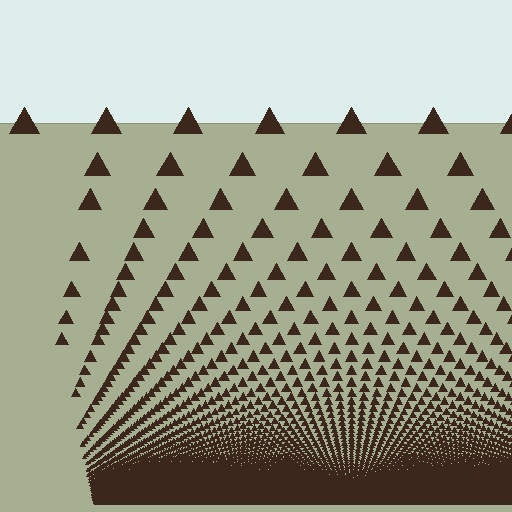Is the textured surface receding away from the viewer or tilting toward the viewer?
The surface appears to tilt toward the viewer. Texture elements get larger and sparser toward the top.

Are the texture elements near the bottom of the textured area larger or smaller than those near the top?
Smaller. The gradient is inverted — elements near the bottom are smaller and denser.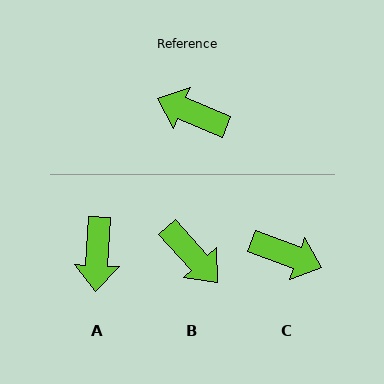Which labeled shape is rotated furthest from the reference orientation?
C, about 178 degrees away.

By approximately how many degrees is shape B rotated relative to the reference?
Approximately 155 degrees counter-clockwise.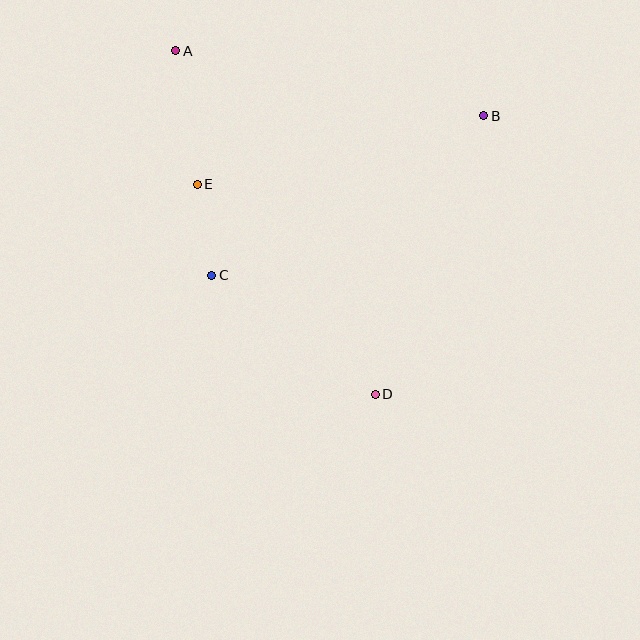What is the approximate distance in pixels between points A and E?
The distance between A and E is approximately 135 pixels.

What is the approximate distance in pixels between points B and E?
The distance between B and E is approximately 295 pixels.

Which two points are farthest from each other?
Points A and D are farthest from each other.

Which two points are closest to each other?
Points C and E are closest to each other.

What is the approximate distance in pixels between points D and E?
The distance between D and E is approximately 275 pixels.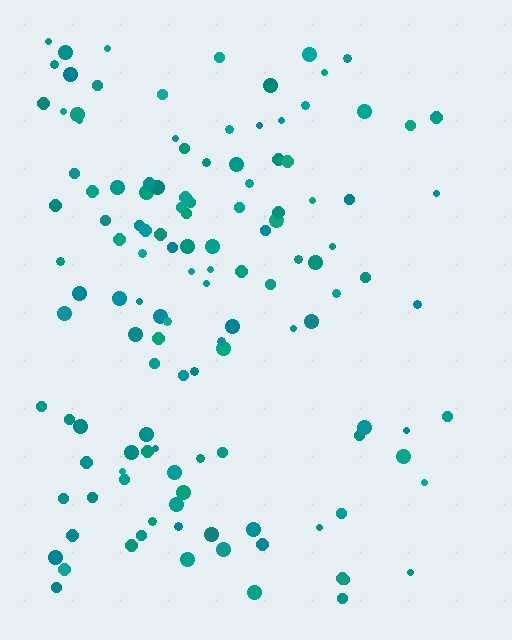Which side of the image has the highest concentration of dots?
The left.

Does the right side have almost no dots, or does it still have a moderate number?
Still a moderate number, just noticeably fewer than the left.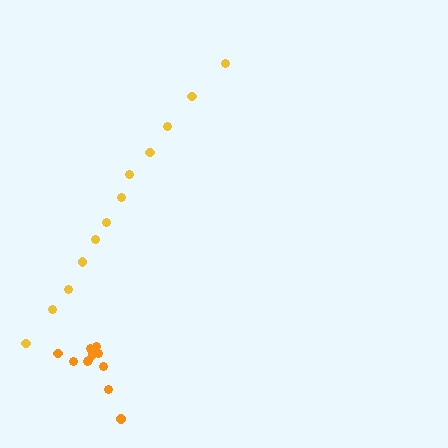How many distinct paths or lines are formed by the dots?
There are 2 distinct paths.